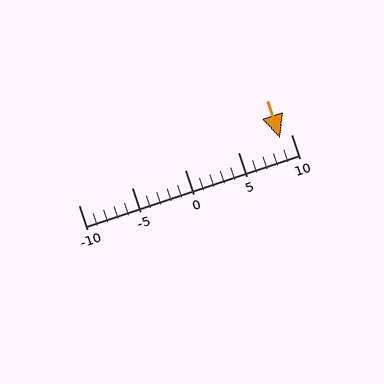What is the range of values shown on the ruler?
The ruler shows values from -10 to 10.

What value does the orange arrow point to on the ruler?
The orange arrow points to approximately 9.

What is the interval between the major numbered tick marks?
The major tick marks are spaced 5 units apart.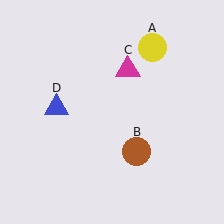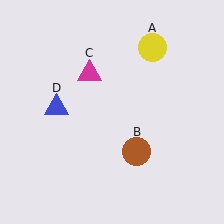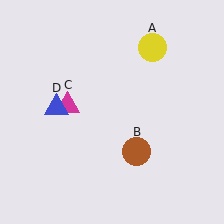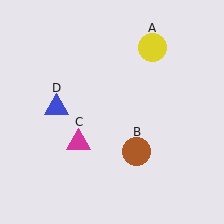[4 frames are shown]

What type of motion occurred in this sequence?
The magenta triangle (object C) rotated counterclockwise around the center of the scene.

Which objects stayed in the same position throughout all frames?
Yellow circle (object A) and brown circle (object B) and blue triangle (object D) remained stationary.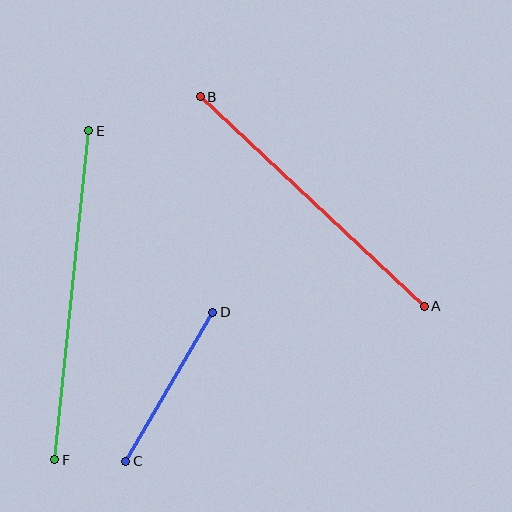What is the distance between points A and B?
The distance is approximately 307 pixels.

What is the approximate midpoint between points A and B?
The midpoint is at approximately (312, 202) pixels.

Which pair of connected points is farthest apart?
Points E and F are farthest apart.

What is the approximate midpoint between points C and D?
The midpoint is at approximately (169, 387) pixels.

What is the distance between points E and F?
The distance is approximately 330 pixels.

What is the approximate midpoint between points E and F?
The midpoint is at approximately (72, 295) pixels.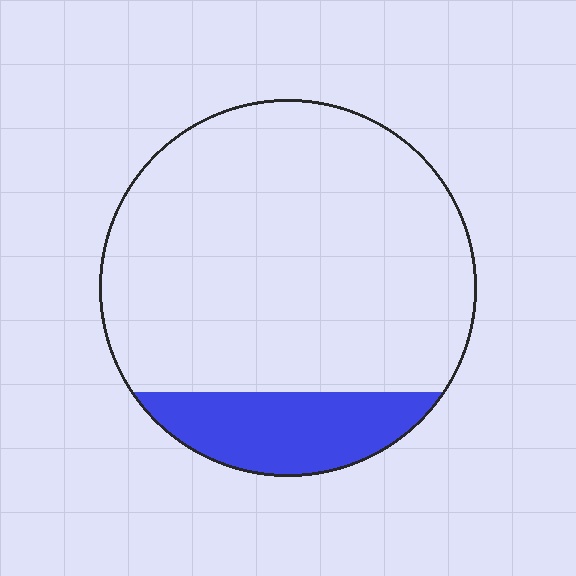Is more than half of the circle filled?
No.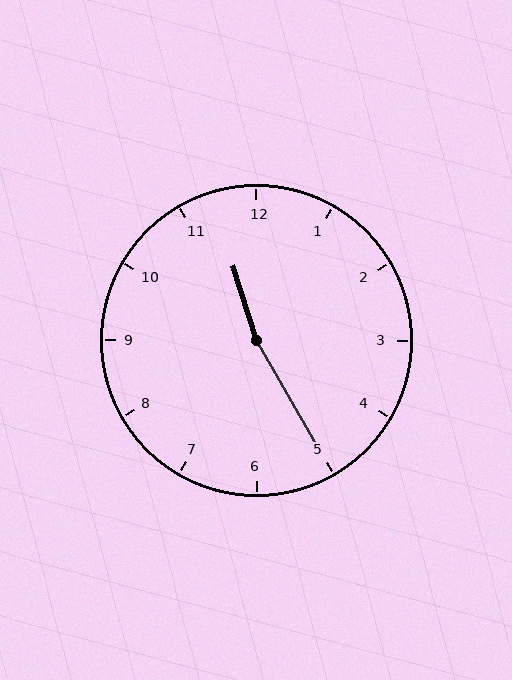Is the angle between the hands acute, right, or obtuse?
It is obtuse.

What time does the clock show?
11:25.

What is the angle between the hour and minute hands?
Approximately 168 degrees.